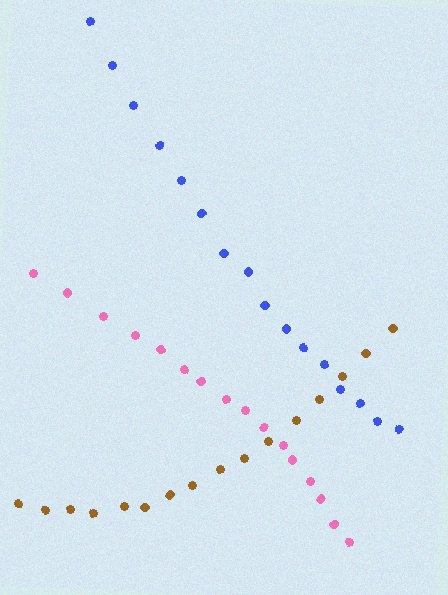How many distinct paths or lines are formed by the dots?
There are 3 distinct paths.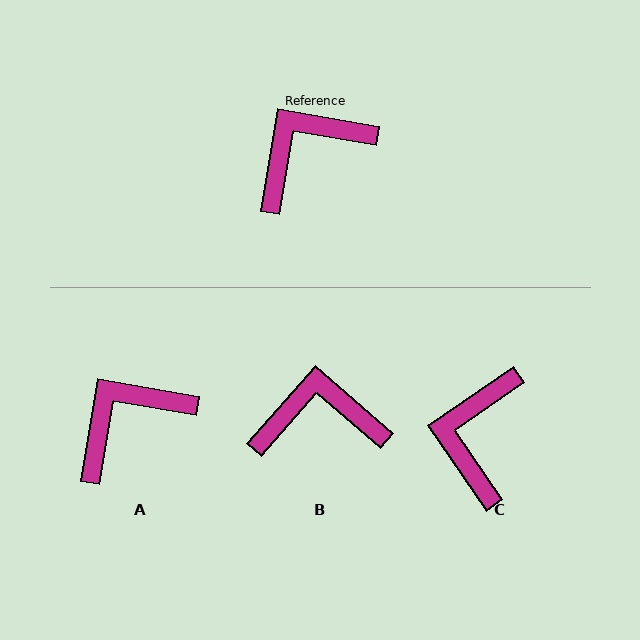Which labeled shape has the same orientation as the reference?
A.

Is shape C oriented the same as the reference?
No, it is off by about 44 degrees.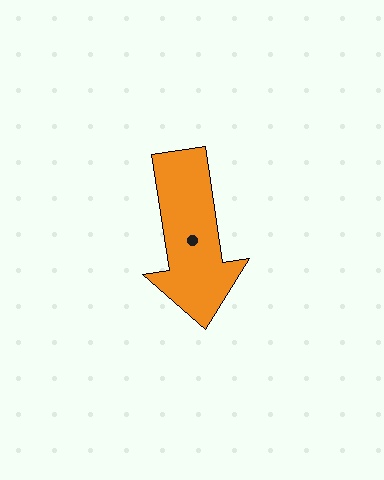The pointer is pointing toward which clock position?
Roughly 6 o'clock.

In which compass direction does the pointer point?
South.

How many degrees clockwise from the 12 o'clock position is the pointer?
Approximately 172 degrees.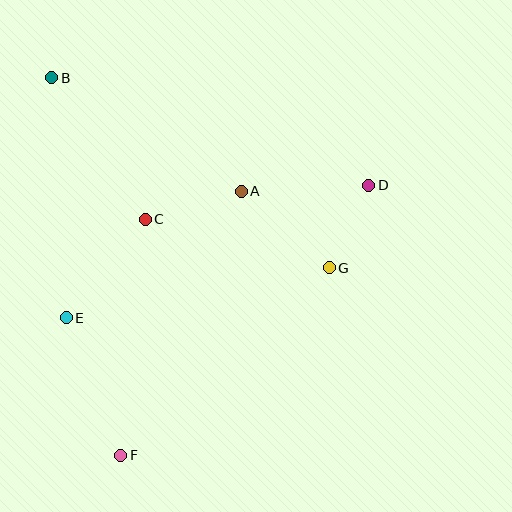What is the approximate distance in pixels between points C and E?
The distance between C and E is approximately 126 pixels.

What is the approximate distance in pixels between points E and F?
The distance between E and F is approximately 148 pixels.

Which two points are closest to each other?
Points D and G are closest to each other.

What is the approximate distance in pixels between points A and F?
The distance between A and F is approximately 290 pixels.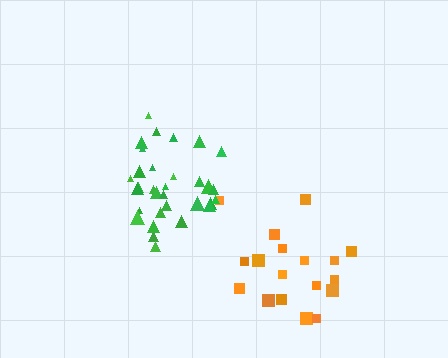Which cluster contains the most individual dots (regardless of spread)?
Green (32).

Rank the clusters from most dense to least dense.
green, orange.